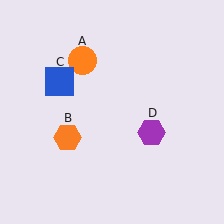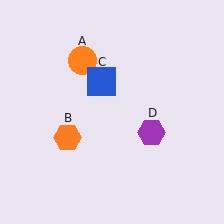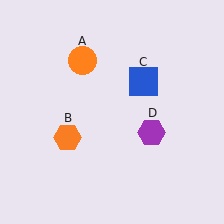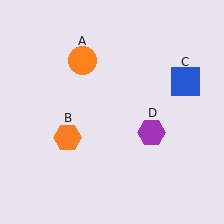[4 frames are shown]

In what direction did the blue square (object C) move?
The blue square (object C) moved right.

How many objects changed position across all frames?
1 object changed position: blue square (object C).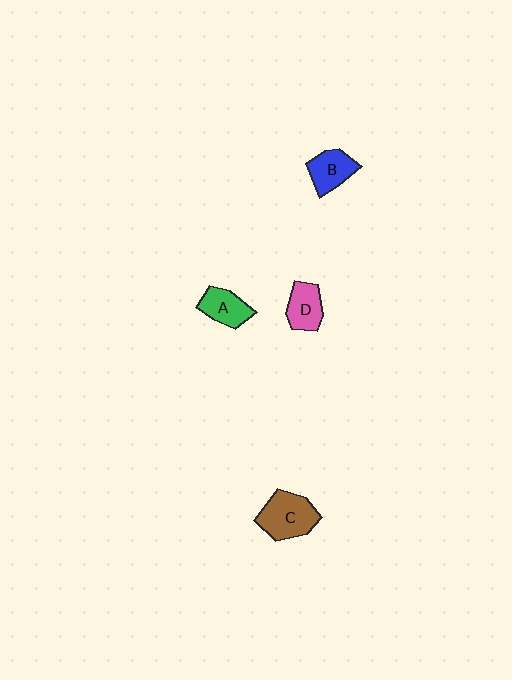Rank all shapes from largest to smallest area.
From largest to smallest: C (brown), B (blue), A (green), D (pink).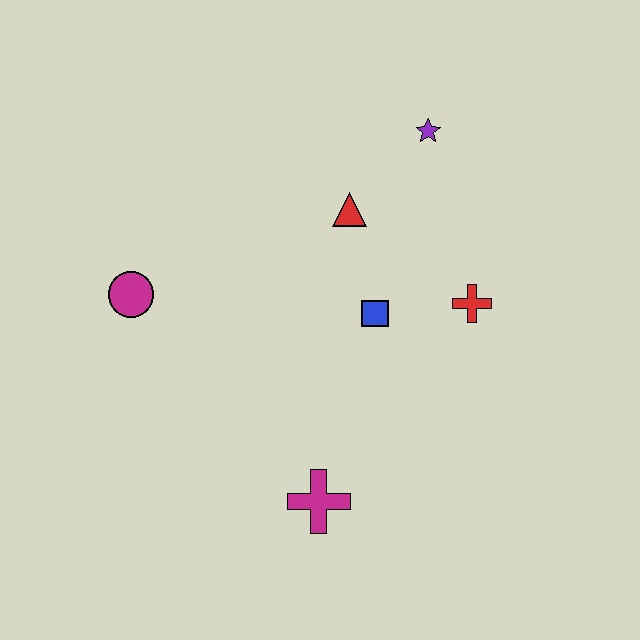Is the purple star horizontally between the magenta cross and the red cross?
Yes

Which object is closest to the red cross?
The blue square is closest to the red cross.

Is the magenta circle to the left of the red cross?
Yes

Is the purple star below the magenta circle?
No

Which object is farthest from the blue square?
The magenta circle is farthest from the blue square.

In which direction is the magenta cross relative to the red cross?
The magenta cross is below the red cross.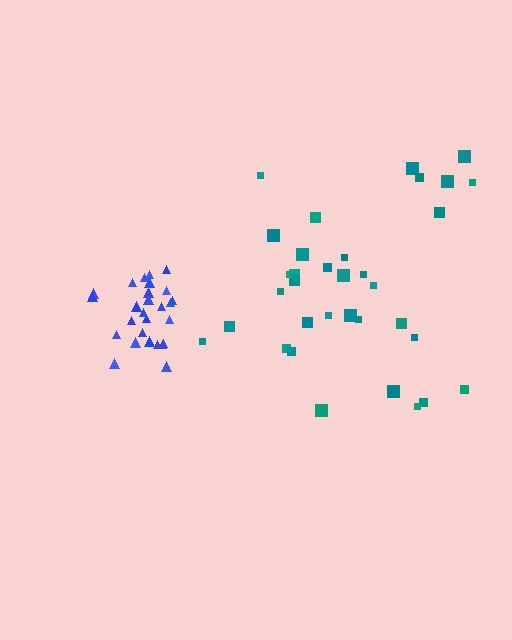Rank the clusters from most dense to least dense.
blue, teal.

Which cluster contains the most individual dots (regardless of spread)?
Teal (34).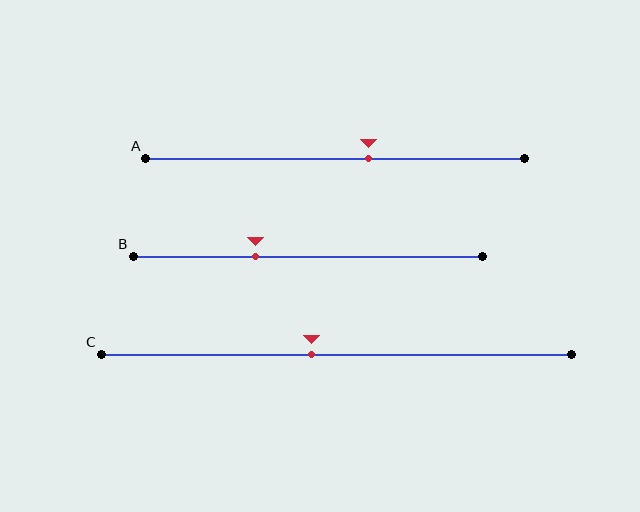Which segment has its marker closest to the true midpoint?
Segment C has its marker closest to the true midpoint.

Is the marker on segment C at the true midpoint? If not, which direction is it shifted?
No, the marker on segment C is shifted to the left by about 5% of the segment length.